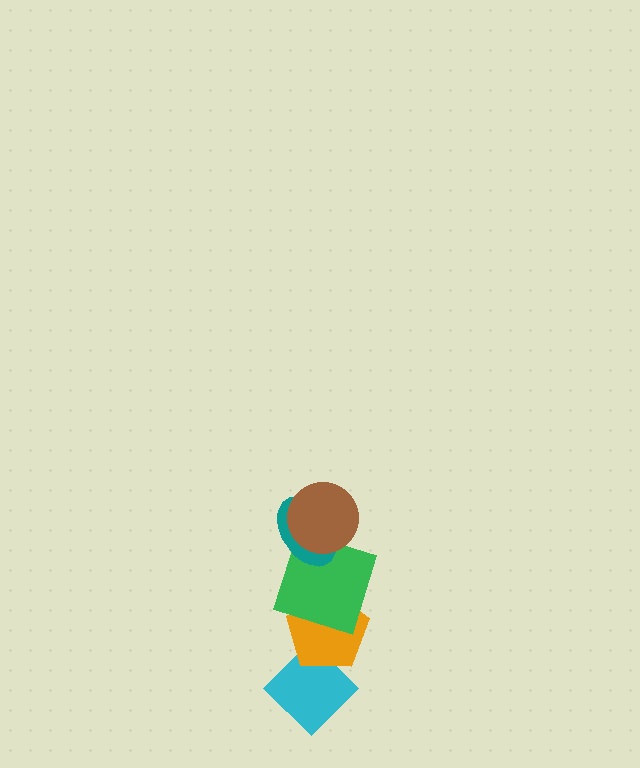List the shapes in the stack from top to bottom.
From top to bottom: the brown circle, the teal ellipse, the green square, the orange pentagon, the cyan diamond.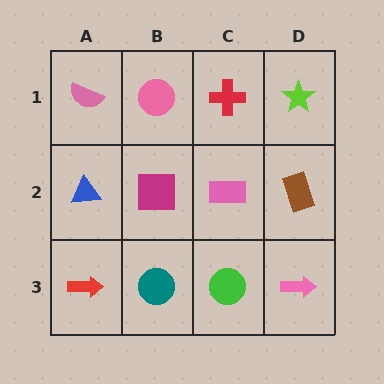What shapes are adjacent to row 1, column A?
A blue triangle (row 2, column A), a pink circle (row 1, column B).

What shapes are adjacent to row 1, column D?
A brown rectangle (row 2, column D), a red cross (row 1, column C).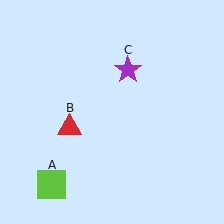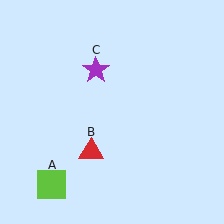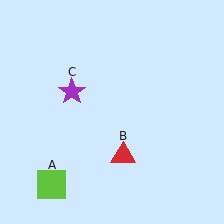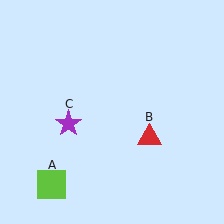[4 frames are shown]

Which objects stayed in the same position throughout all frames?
Lime square (object A) remained stationary.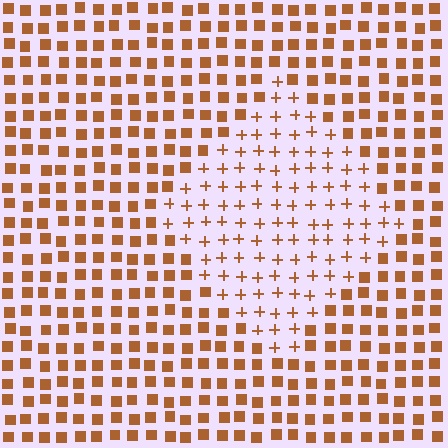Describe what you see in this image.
The image is filled with small brown elements arranged in a uniform grid. A diamond-shaped region contains plus signs, while the surrounding area contains squares. The boundary is defined purely by the change in element shape.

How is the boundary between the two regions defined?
The boundary is defined by a change in element shape: plus signs inside vs. squares outside. All elements share the same color and spacing.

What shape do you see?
I see a diamond.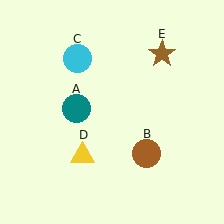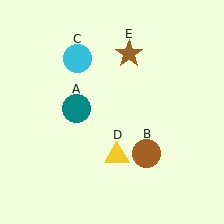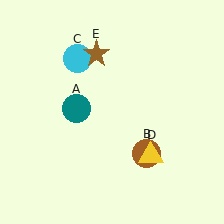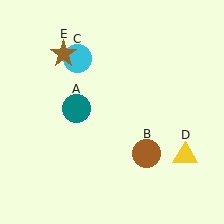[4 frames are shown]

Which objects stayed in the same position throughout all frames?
Teal circle (object A) and brown circle (object B) and cyan circle (object C) remained stationary.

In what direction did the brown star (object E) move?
The brown star (object E) moved left.